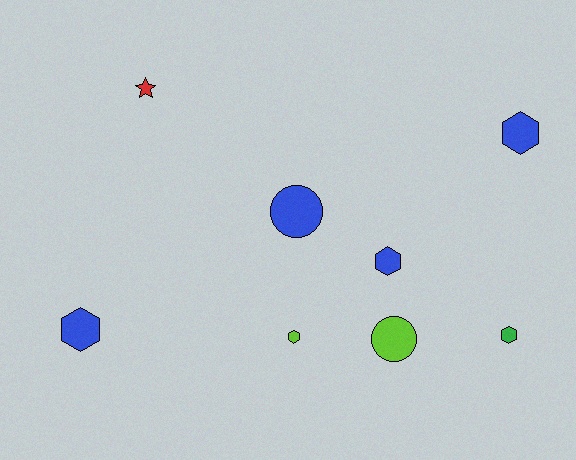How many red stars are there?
There is 1 red star.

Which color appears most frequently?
Blue, with 4 objects.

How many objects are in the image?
There are 8 objects.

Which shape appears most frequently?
Hexagon, with 5 objects.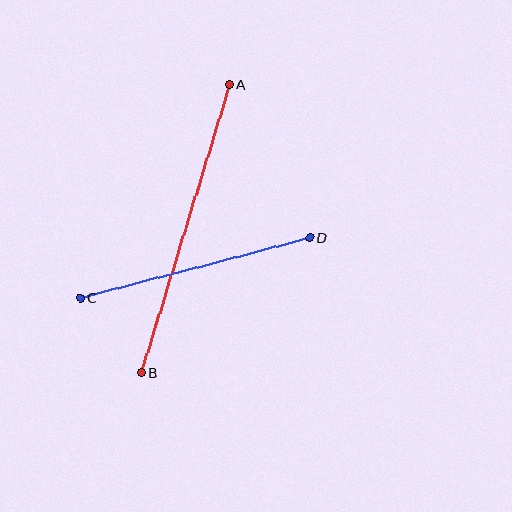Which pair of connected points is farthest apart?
Points A and B are farthest apart.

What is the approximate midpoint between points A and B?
The midpoint is at approximately (185, 229) pixels.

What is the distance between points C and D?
The distance is approximately 238 pixels.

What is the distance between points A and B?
The distance is approximately 301 pixels.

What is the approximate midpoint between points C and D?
The midpoint is at approximately (195, 268) pixels.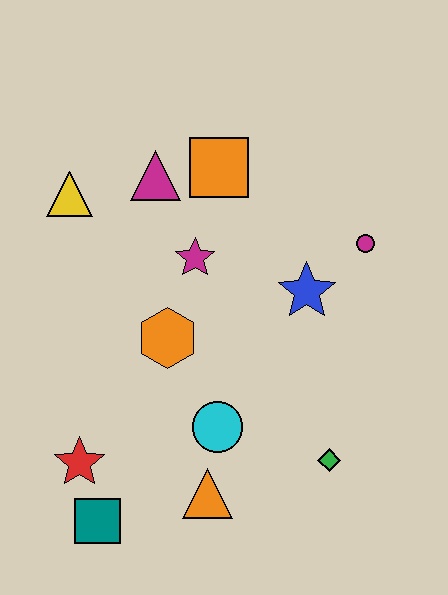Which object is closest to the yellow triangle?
The magenta triangle is closest to the yellow triangle.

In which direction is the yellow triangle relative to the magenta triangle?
The yellow triangle is to the left of the magenta triangle.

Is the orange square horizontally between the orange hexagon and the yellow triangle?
No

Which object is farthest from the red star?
The magenta circle is farthest from the red star.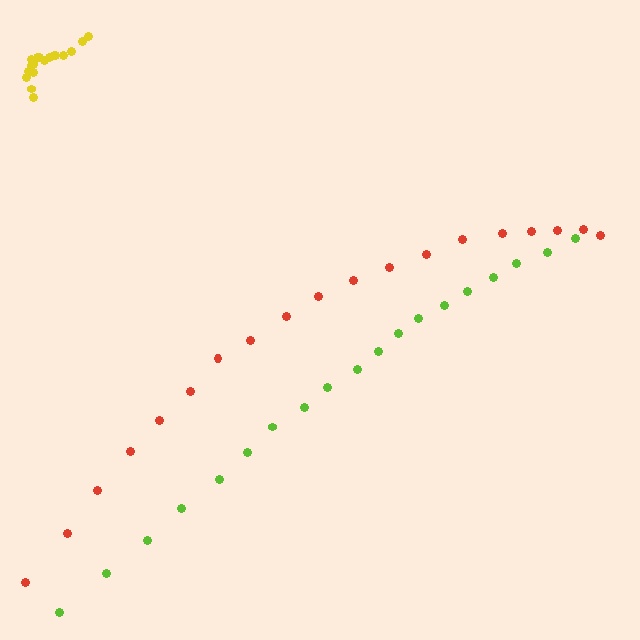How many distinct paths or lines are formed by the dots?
There are 3 distinct paths.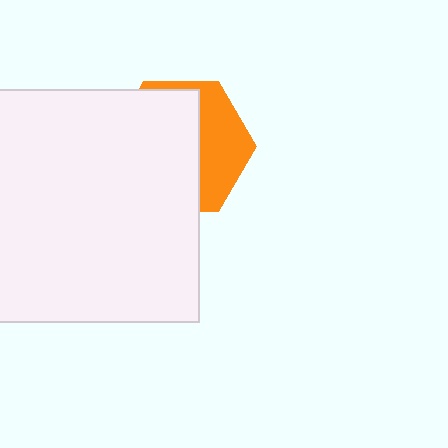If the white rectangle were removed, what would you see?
You would see the complete orange hexagon.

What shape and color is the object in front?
The object in front is a white rectangle.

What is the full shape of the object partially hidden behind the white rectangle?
The partially hidden object is an orange hexagon.